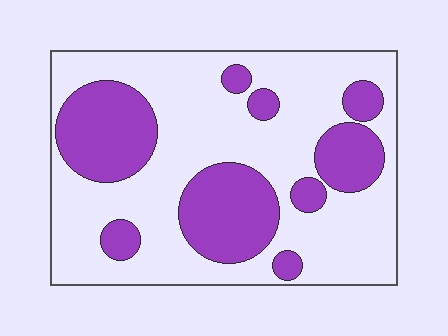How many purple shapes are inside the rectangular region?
9.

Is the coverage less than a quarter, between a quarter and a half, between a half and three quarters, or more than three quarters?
Between a quarter and a half.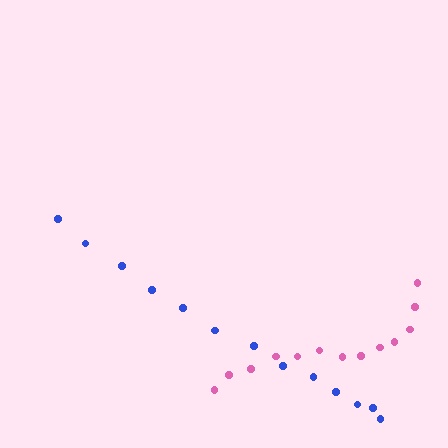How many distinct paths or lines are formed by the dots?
There are 2 distinct paths.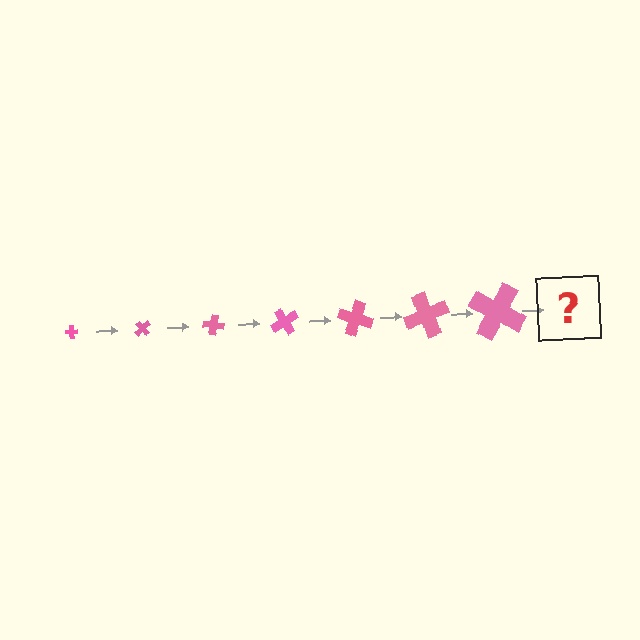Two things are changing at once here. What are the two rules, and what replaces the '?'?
The two rules are that the cross grows larger each step and it rotates 50 degrees each step. The '?' should be a cross, larger than the previous one and rotated 350 degrees from the start.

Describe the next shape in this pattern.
It should be a cross, larger than the previous one and rotated 350 degrees from the start.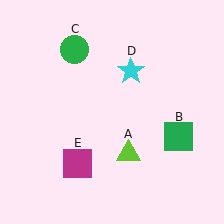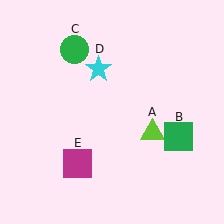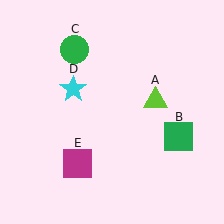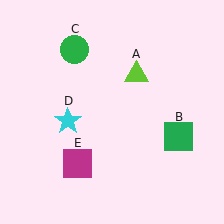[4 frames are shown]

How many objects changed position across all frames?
2 objects changed position: lime triangle (object A), cyan star (object D).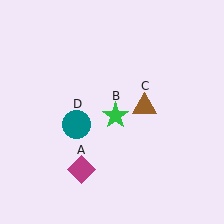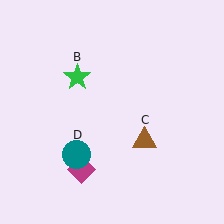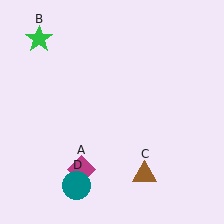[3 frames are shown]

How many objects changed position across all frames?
3 objects changed position: green star (object B), brown triangle (object C), teal circle (object D).